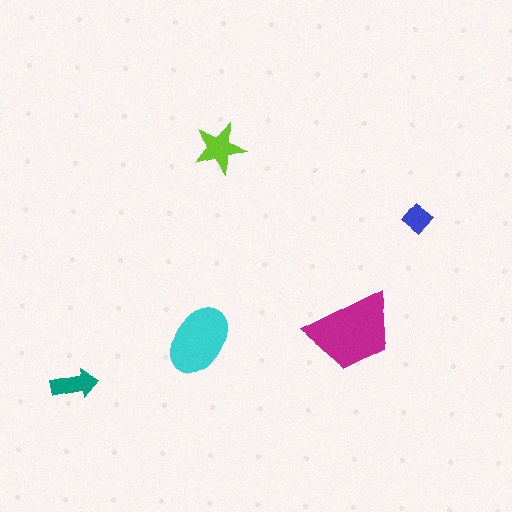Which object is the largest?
The magenta trapezoid.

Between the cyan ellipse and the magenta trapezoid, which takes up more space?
The magenta trapezoid.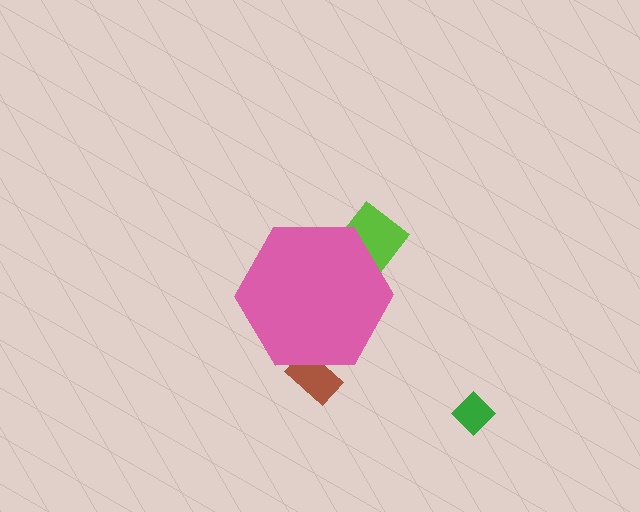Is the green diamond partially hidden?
No, the green diamond is fully visible.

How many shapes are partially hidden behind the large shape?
2 shapes are partially hidden.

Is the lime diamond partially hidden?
Yes, the lime diamond is partially hidden behind the pink hexagon.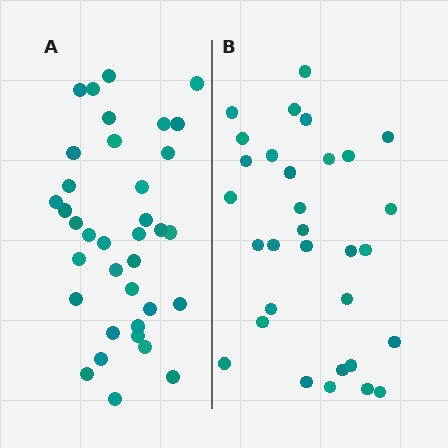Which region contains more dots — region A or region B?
Region A (the left region) has more dots.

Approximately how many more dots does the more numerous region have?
Region A has about 5 more dots than region B.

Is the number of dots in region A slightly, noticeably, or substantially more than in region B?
Region A has only slightly more — the two regions are fairly close. The ratio is roughly 1.2 to 1.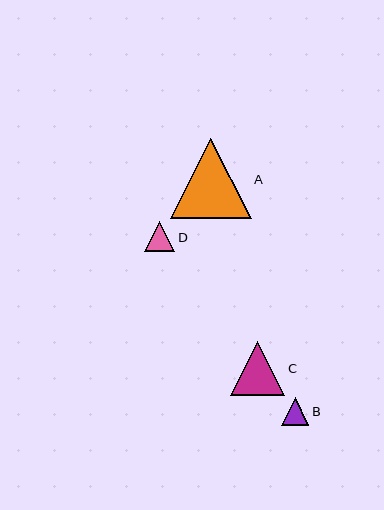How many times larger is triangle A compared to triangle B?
Triangle A is approximately 3.0 times the size of triangle B.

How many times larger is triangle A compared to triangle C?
Triangle A is approximately 1.5 times the size of triangle C.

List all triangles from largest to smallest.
From largest to smallest: A, C, D, B.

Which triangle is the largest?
Triangle A is the largest with a size of approximately 81 pixels.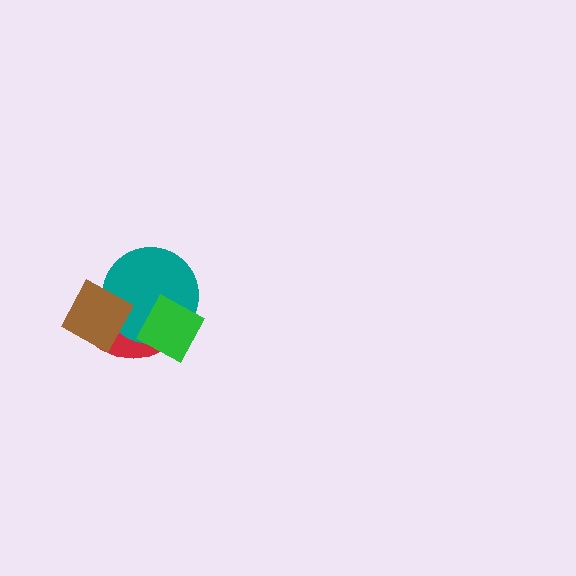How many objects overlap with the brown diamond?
2 objects overlap with the brown diamond.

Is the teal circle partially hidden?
Yes, it is partially covered by another shape.